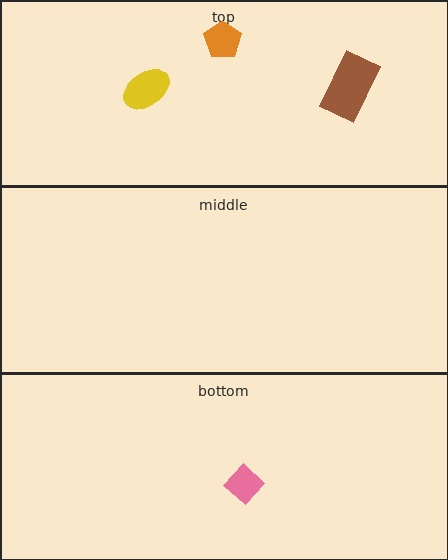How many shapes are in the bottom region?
1.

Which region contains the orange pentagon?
The top region.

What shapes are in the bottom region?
The pink diamond.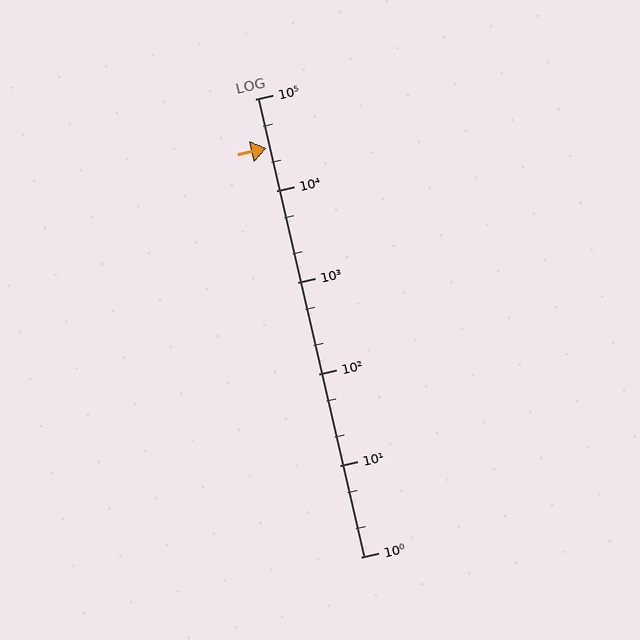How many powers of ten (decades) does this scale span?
The scale spans 5 decades, from 1 to 100000.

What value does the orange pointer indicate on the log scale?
The pointer indicates approximately 29000.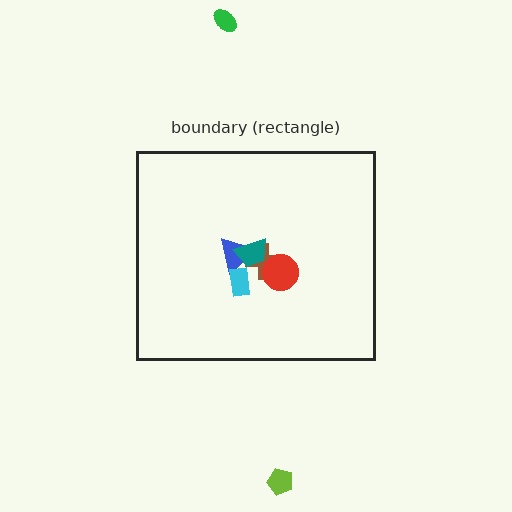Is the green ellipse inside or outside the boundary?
Outside.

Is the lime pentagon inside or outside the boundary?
Outside.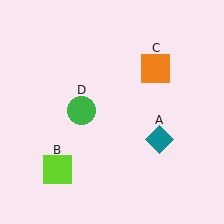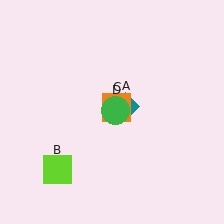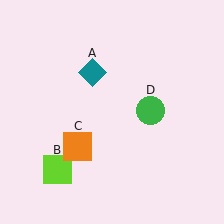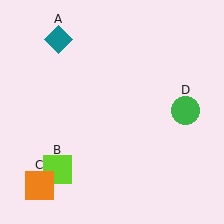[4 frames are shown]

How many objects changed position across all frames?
3 objects changed position: teal diamond (object A), orange square (object C), green circle (object D).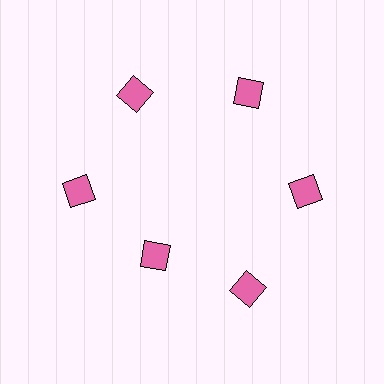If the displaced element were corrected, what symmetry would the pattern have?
It would have 6-fold rotational symmetry — the pattern would map onto itself every 60 degrees.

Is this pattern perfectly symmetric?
No. The 6 pink diamonds are arranged in a ring, but one element near the 7 o'clock position is pulled inward toward the center, breaking the 6-fold rotational symmetry.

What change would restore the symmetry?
The symmetry would be restored by moving it outward, back onto the ring so that all 6 diamonds sit at equal angles and equal distance from the center.